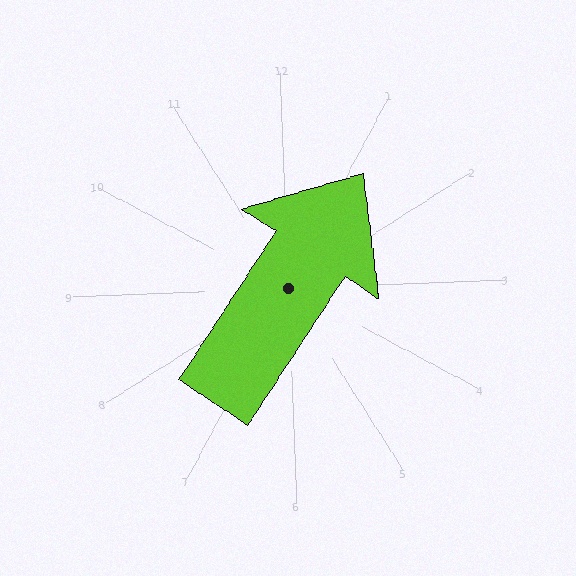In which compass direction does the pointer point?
Northeast.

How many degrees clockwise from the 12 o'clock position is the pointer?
Approximately 35 degrees.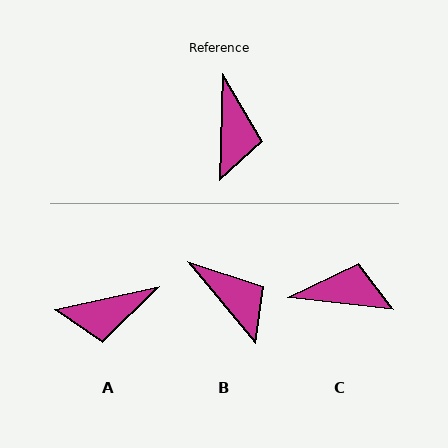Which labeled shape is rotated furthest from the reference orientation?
C, about 85 degrees away.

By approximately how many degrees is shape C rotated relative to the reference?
Approximately 85 degrees counter-clockwise.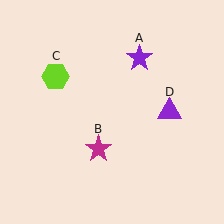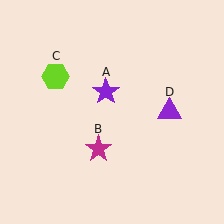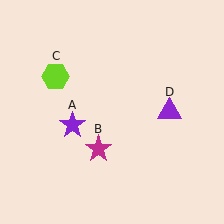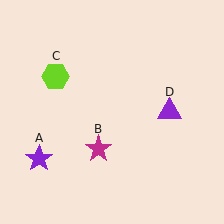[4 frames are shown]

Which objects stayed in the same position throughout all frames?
Magenta star (object B) and lime hexagon (object C) and purple triangle (object D) remained stationary.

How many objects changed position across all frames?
1 object changed position: purple star (object A).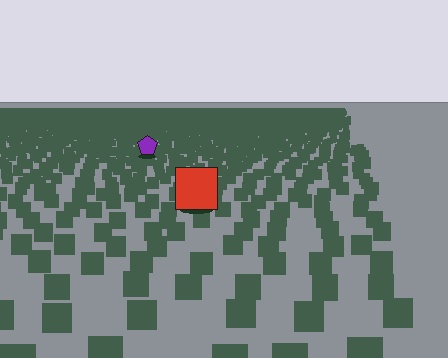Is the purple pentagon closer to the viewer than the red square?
No. The red square is closer — you can tell from the texture gradient: the ground texture is coarser near it.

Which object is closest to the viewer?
The red square is closest. The texture marks near it are larger and more spread out.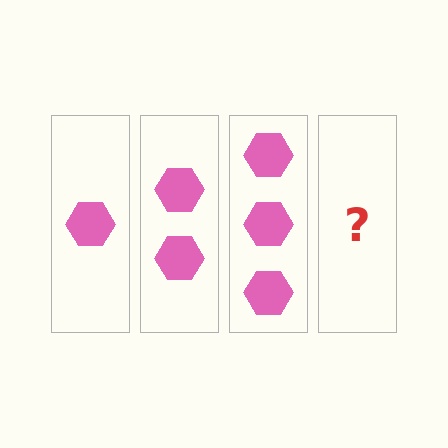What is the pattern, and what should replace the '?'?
The pattern is that each step adds one more hexagon. The '?' should be 4 hexagons.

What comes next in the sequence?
The next element should be 4 hexagons.